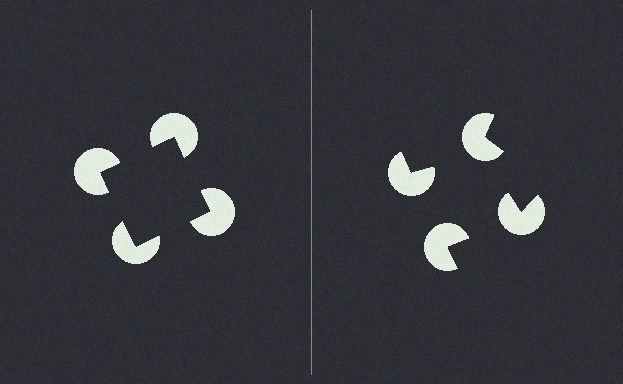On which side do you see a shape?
An illusory square appears on the left side. On the right side the wedge cuts are rotated, so no coherent shape forms.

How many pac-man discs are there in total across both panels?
8 — 4 on each side.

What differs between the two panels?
The pac-man discs are positioned identically on both sides; only the wedge orientations differ. On the left they align to a square; on the right they are misaligned.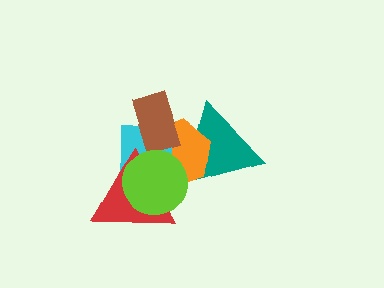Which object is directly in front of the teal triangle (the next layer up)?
The orange hexagon is directly in front of the teal triangle.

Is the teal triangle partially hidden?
Yes, it is partially covered by another shape.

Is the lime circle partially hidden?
No, no other shape covers it.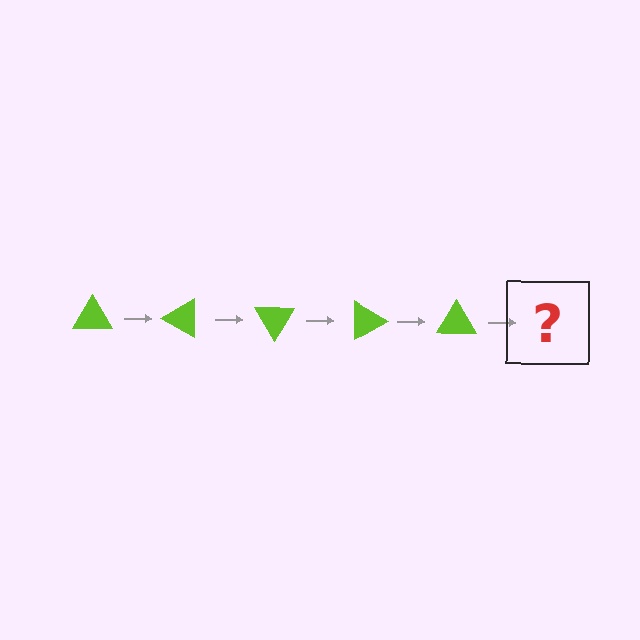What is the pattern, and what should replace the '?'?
The pattern is that the triangle rotates 30 degrees each step. The '?' should be a lime triangle rotated 150 degrees.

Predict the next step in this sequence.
The next step is a lime triangle rotated 150 degrees.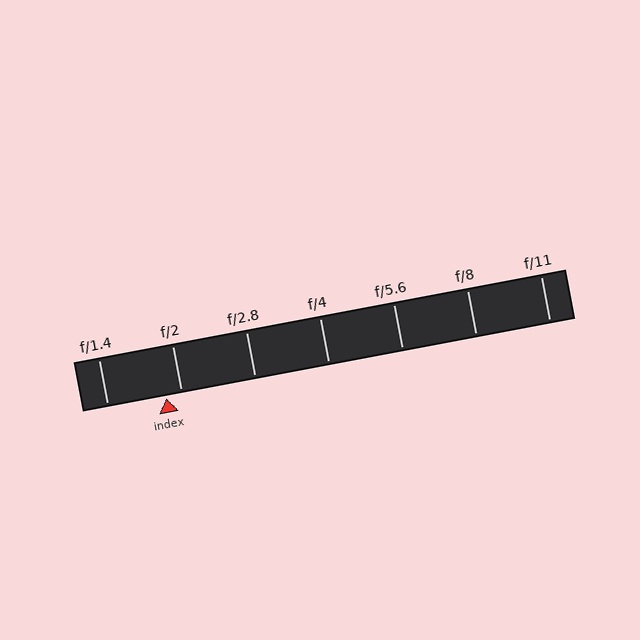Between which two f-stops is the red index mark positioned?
The index mark is between f/1.4 and f/2.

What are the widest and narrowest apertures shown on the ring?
The widest aperture shown is f/1.4 and the narrowest is f/11.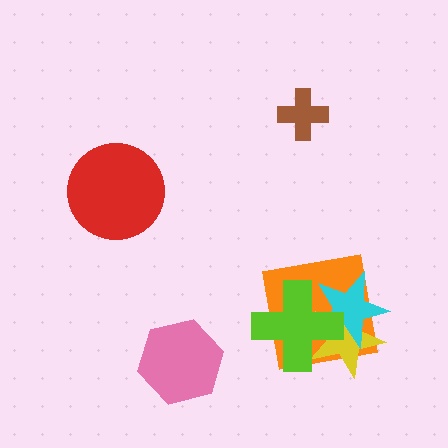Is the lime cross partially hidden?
No, no other shape covers it.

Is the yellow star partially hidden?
Yes, it is partially covered by another shape.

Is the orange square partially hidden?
Yes, it is partially covered by another shape.